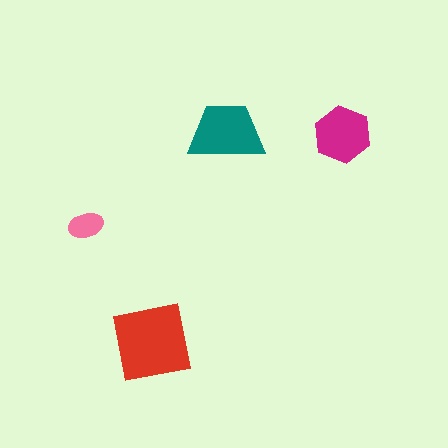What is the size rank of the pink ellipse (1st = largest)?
4th.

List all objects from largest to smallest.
The red square, the teal trapezoid, the magenta hexagon, the pink ellipse.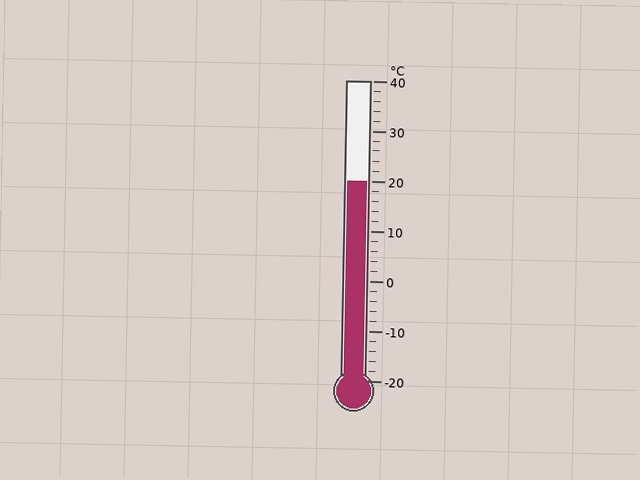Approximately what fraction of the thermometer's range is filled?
The thermometer is filled to approximately 65% of its range.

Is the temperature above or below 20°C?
The temperature is at 20°C.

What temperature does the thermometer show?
The thermometer shows approximately 20°C.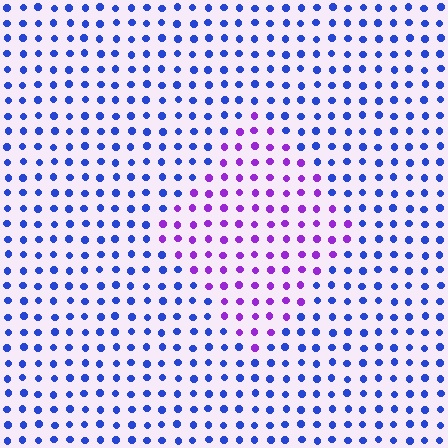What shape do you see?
I see a diamond.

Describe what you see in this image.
The image is filled with small blue elements in a uniform arrangement. A diamond-shaped region is visible where the elements are tinted to a slightly different hue, forming a subtle color boundary.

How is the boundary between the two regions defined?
The boundary is defined purely by a slight shift in hue (about 51 degrees). Spacing, size, and orientation are identical on both sides.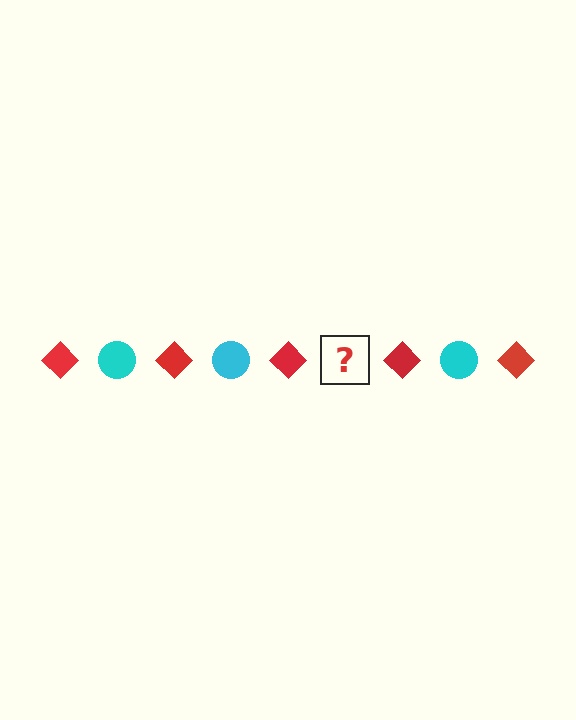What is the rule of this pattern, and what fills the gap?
The rule is that the pattern alternates between red diamond and cyan circle. The gap should be filled with a cyan circle.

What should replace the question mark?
The question mark should be replaced with a cyan circle.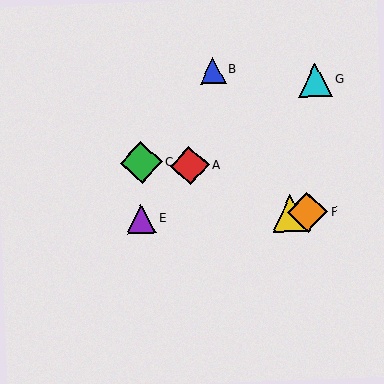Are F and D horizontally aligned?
Yes, both are at y≈212.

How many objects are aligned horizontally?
3 objects (D, E, F) are aligned horizontally.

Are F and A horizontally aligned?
No, F is at y≈212 and A is at y≈166.